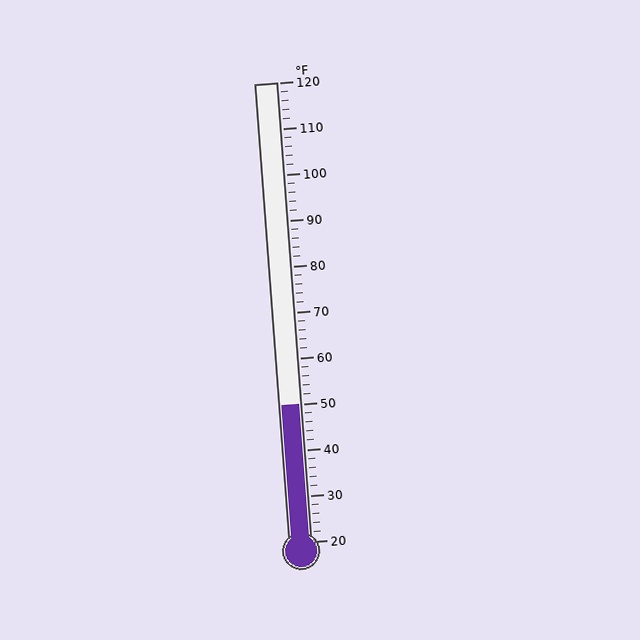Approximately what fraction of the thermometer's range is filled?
The thermometer is filled to approximately 30% of its range.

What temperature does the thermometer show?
The thermometer shows approximately 50°F.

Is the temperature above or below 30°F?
The temperature is above 30°F.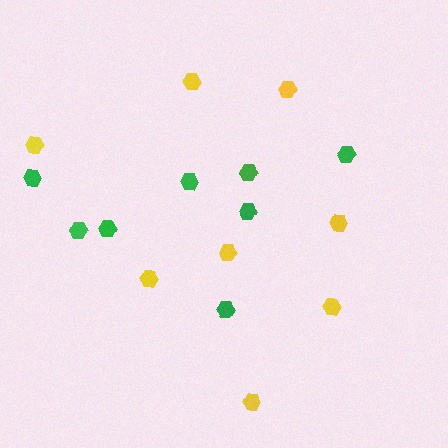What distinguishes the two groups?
There are 2 groups: one group of green hexagons (8) and one group of yellow hexagons (8).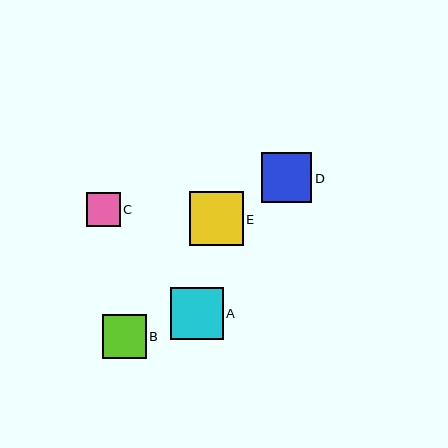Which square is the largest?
Square E is the largest with a size of approximately 54 pixels.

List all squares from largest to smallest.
From largest to smallest: E, A, D, B, C.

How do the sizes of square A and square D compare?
Square A and square D are approximately the same size.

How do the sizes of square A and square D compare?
Square A and square D are approximately the same size.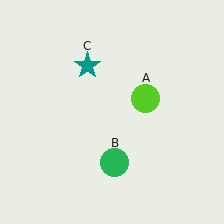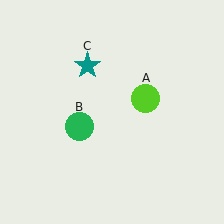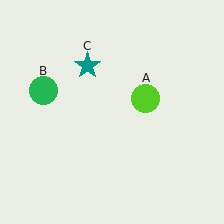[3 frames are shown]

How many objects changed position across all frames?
1 object changed position: green circle (object B).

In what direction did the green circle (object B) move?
The green circle (object B) moved up and to the left.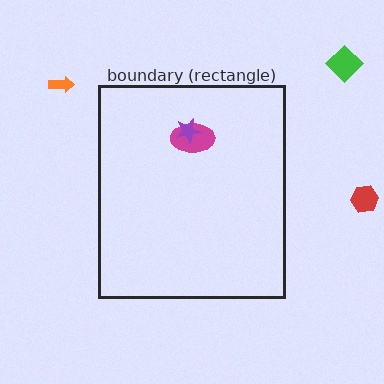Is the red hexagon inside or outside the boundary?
Outside.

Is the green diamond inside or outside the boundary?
Outside.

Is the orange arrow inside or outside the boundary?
Outside.